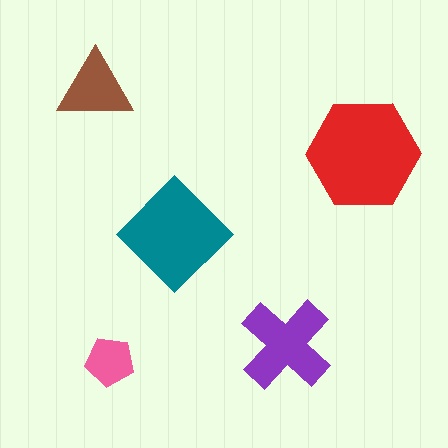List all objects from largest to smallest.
The red hexagon, the teal diamond, the purple cross, the brown triangle, the pink pentagon.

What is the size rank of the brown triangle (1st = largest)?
4th.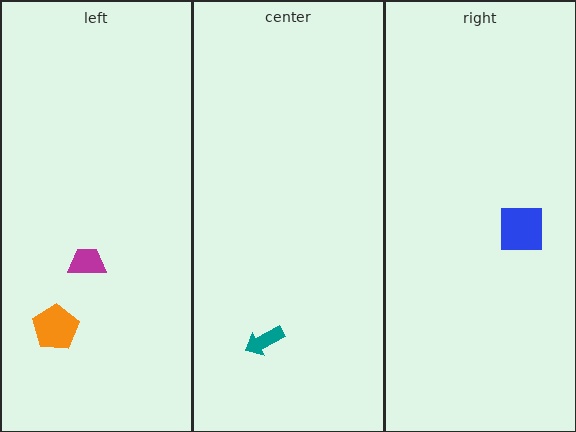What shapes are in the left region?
The magenta trapezoid, the orange pentagon.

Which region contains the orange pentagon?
The left region.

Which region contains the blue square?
The right region.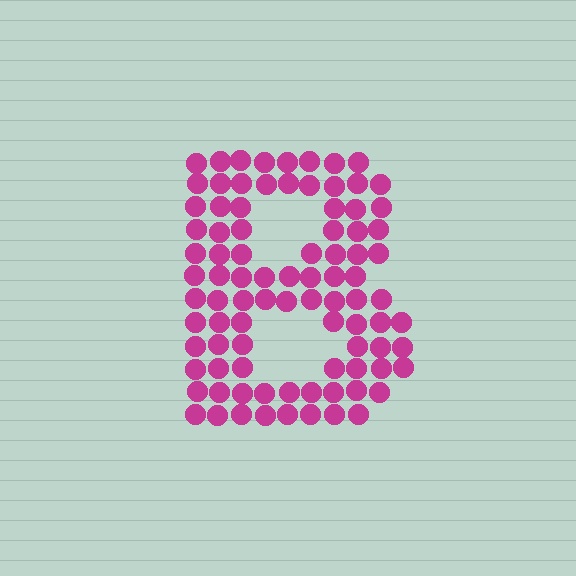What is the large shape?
The large shape is the letter B.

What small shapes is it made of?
It is made of small circles.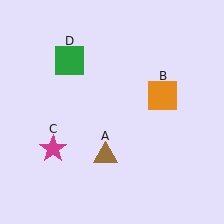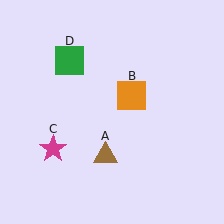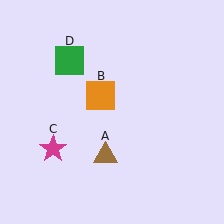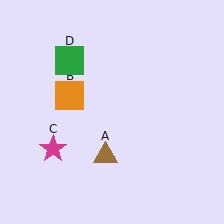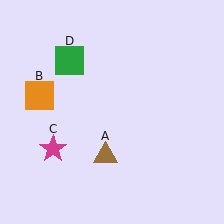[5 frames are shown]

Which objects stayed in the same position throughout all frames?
Brown triangle (object A) and magenta star (object C) and green square (object D) remained stationary.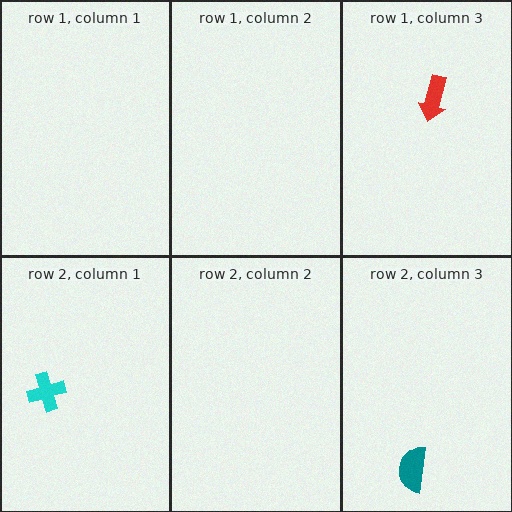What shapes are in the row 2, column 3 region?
The teal semicircle.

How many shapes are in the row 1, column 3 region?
1.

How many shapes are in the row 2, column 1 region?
1.